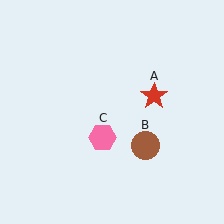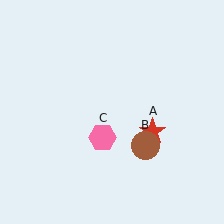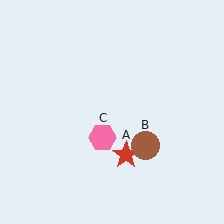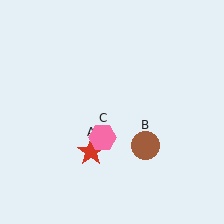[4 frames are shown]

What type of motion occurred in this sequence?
The red star (object A) rotated clockwise around the center of the scene.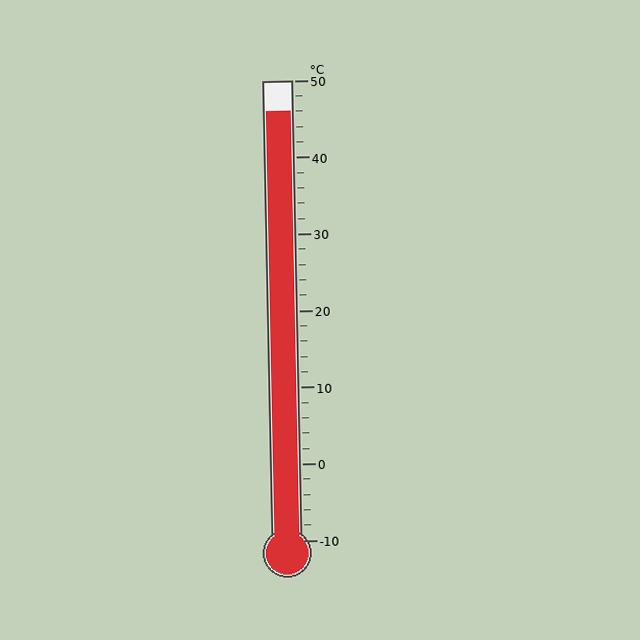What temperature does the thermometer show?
The thermometer shows approximately 46°C.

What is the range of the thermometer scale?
The thermometer scale ranges from -10°C to 50°C.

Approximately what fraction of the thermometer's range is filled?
The thermometer is filled to approximately 95% of its range.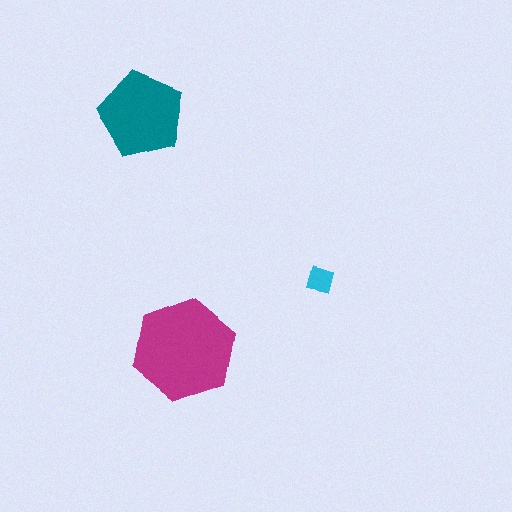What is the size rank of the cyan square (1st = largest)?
3rd.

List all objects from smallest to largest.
The cyan square, the teal pentagon, the magenta hexagon.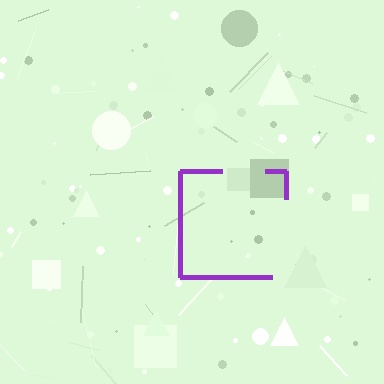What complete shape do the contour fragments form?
The contour fragments form a square.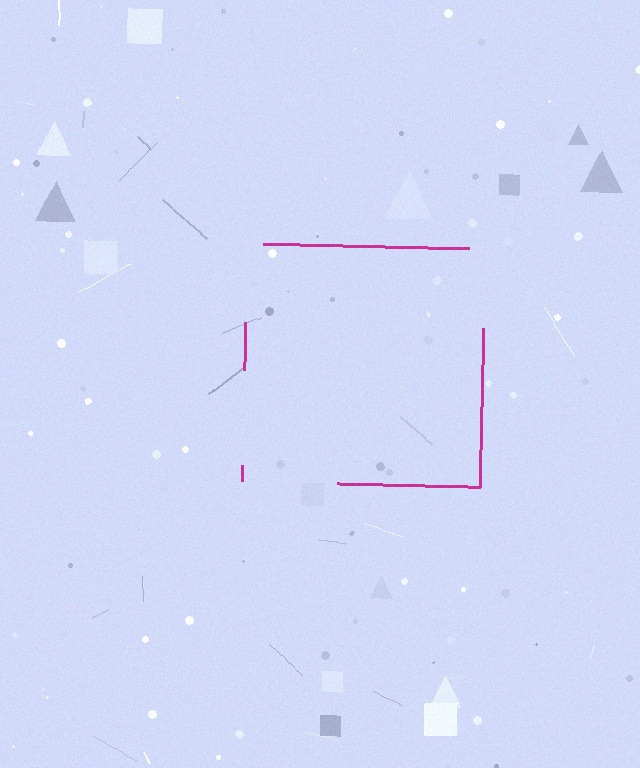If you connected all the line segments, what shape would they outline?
They would outline a square.